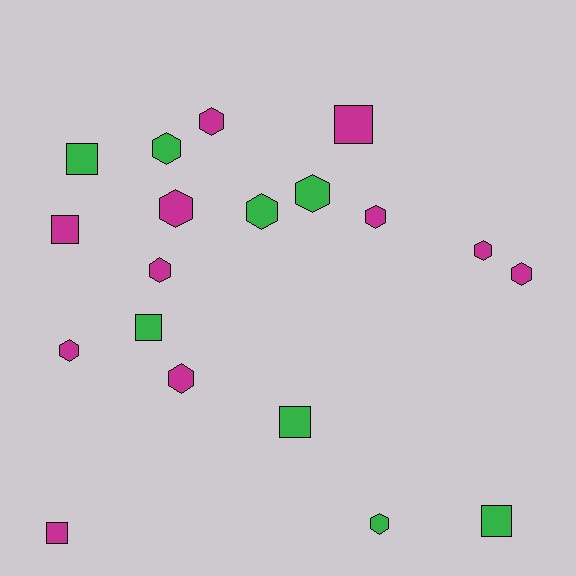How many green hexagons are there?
There are 4 green hexagons.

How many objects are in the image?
There are 19 objects.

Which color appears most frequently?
Magenta, with 11 objects.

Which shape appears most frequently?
Hexagon, with 12 objects.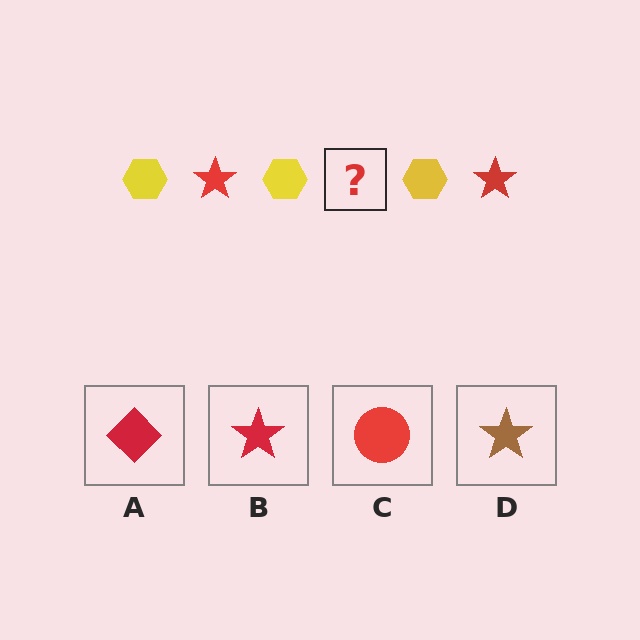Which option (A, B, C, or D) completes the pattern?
B.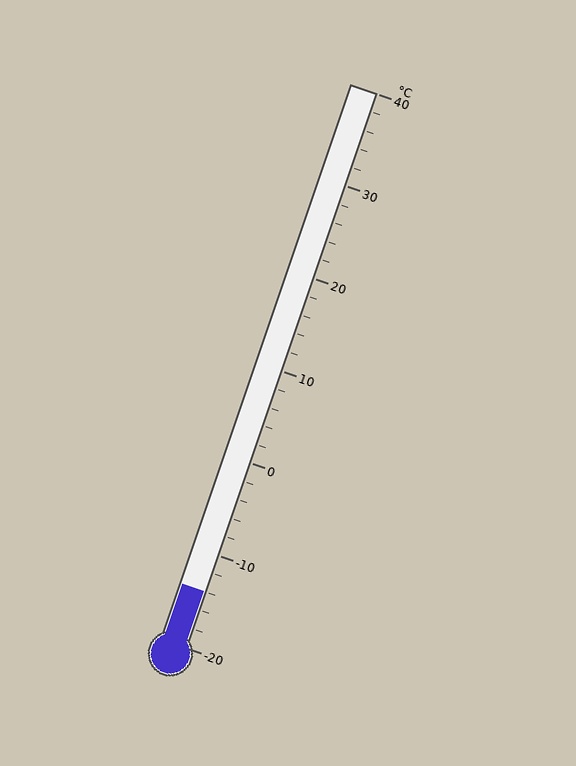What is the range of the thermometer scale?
The thermometer scale ranges from -20°C to 40°C.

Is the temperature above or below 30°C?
The temperature is below 30°C.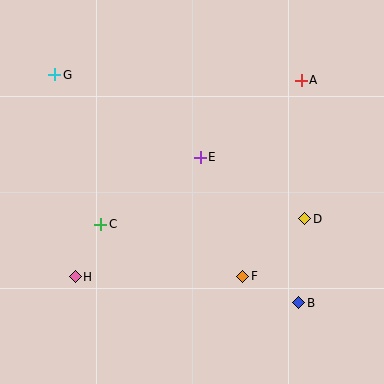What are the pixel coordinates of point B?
Point B is at (299, 303).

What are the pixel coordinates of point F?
Point F is at (243, 276).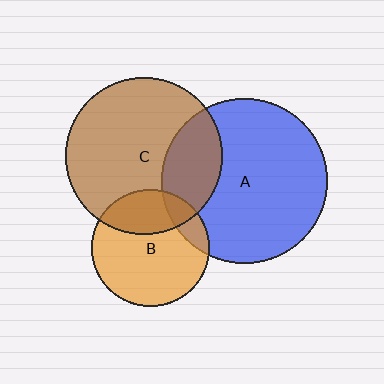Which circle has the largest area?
Circle A (blue).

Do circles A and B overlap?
Yes.